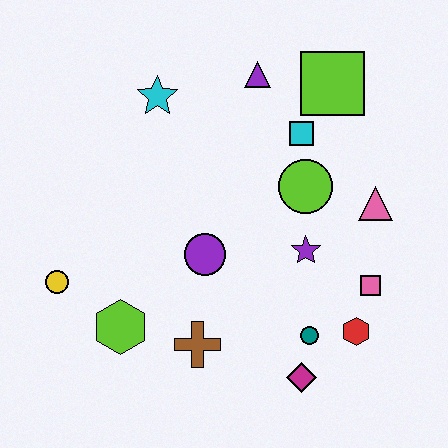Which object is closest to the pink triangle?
The lime circle is closest to the pink triangle.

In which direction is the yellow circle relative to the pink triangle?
The yellow circle is to the left of the pink triangle.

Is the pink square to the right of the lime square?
Yes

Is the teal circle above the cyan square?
No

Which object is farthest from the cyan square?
The yellow circle is farthest from the cyan square.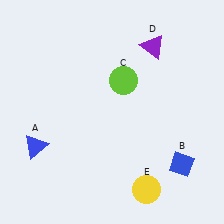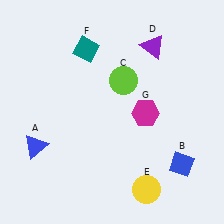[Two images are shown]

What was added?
A teal diamond (F), a magenta hexagon (G) were added in Image 2.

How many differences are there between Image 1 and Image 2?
There are 2 differences between the two images.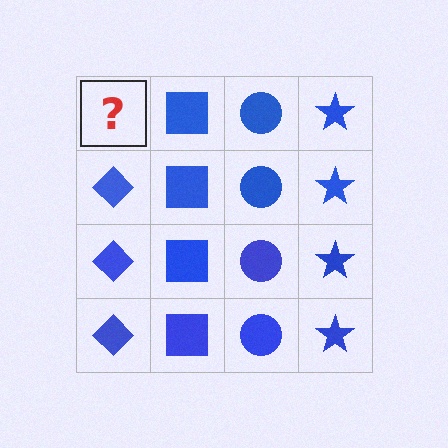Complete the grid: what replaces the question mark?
The question mark should be replaced with a blue diamond.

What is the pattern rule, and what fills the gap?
The rule is that each column has a consistent shape. The gap should be filled with a blue diamond.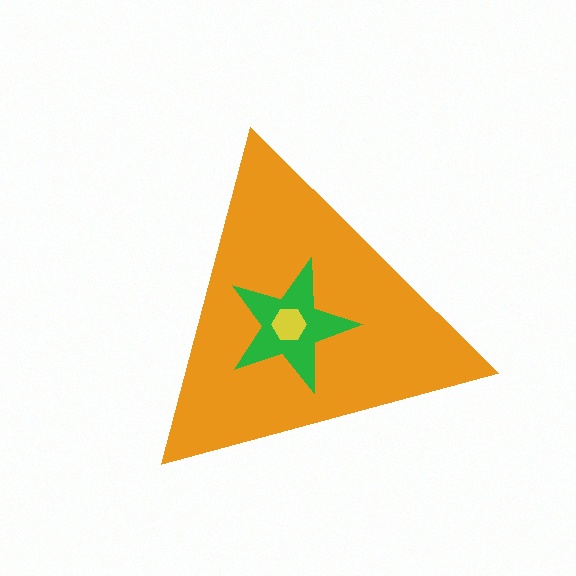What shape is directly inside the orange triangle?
The green star.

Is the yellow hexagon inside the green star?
Yes.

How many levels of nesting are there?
3.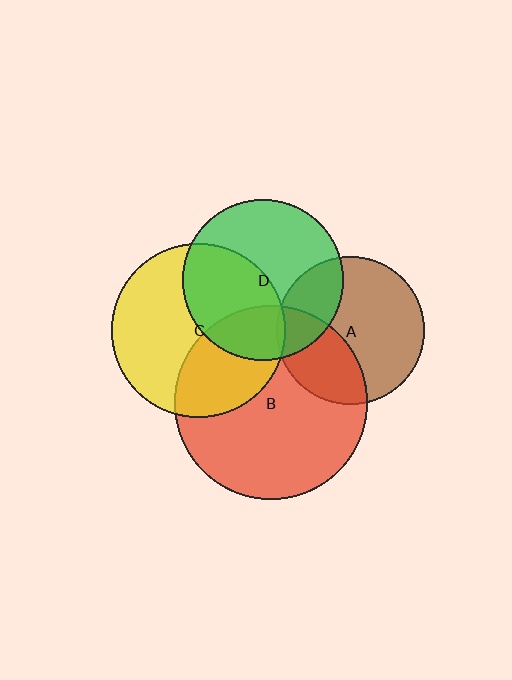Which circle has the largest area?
Circle B (red).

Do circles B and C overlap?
Yes.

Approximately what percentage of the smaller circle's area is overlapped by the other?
Approximately 35%.